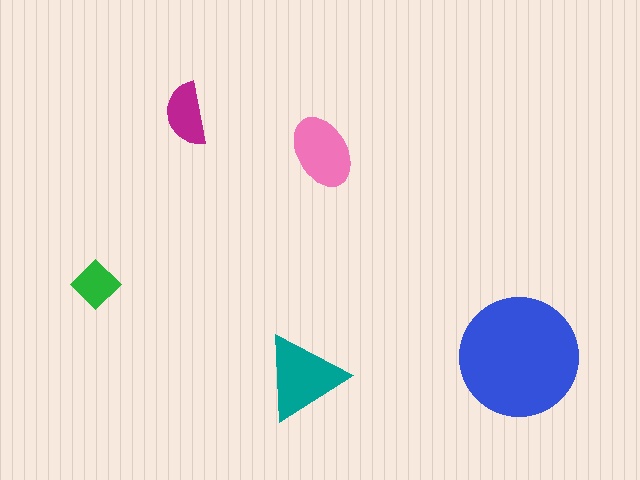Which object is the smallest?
The green diamond.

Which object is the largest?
The blue circle.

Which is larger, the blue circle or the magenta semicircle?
The blue circle.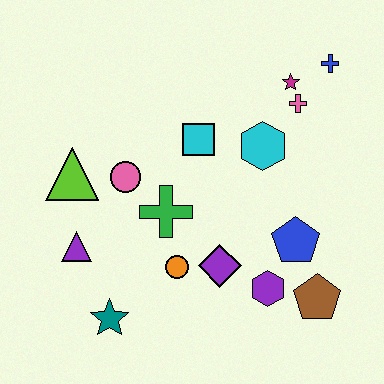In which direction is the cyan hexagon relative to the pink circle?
The cyan hexagon is to the right of the pink circle.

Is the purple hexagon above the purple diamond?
No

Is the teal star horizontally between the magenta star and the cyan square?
No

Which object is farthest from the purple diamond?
The blue cross is farthest from the purple diamond.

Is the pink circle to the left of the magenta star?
Yes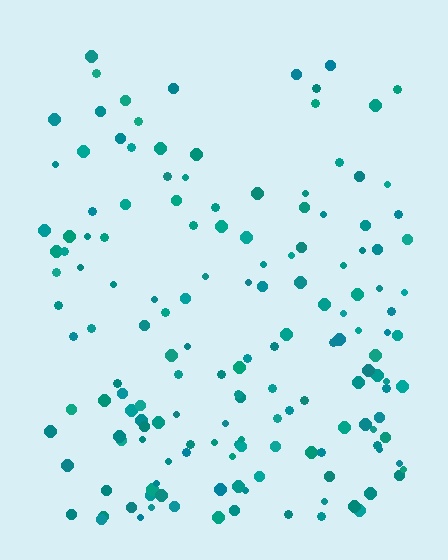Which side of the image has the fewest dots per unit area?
The top.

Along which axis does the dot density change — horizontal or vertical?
Vertical.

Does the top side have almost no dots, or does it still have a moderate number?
Still a moderate number, just noticeably fewer than the bottom.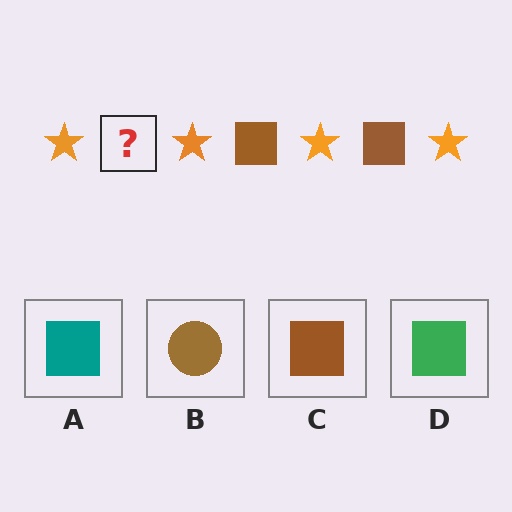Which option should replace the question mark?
Option C.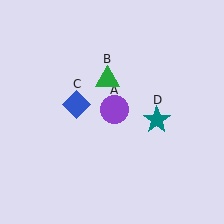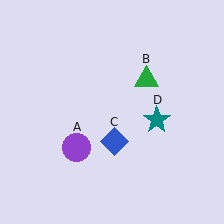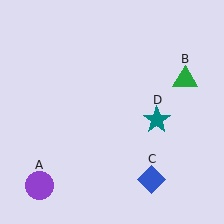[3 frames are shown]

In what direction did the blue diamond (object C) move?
The blue diamond (object C) moved down and to the right.